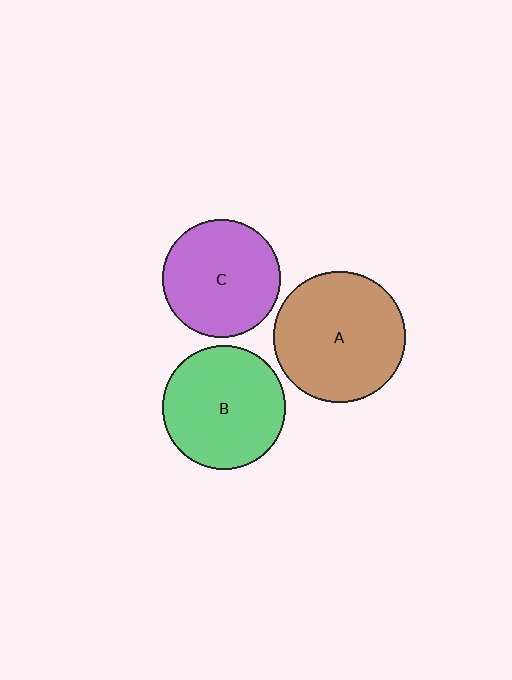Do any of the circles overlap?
No, none of the circles overlap.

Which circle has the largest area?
Circle A (brown).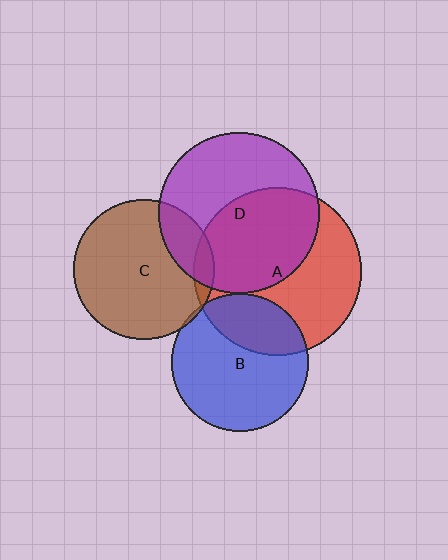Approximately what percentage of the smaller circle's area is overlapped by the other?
Approximately 30%.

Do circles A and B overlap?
Yes.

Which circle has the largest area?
Circle A (red).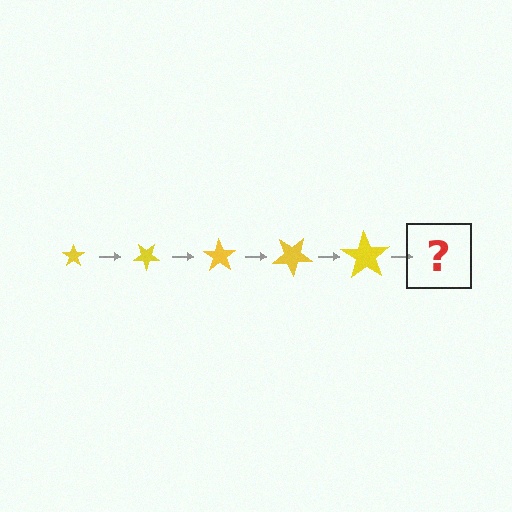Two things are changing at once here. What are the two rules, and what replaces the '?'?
The two rules are that the star grows larger each step and it rotates 35 degrees each step. The '?' should be a star, larger than the previous one and rotated 175 degrees from the start.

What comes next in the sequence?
The next element should be a star, larger than the previous one and rotated 175 degrees from the start.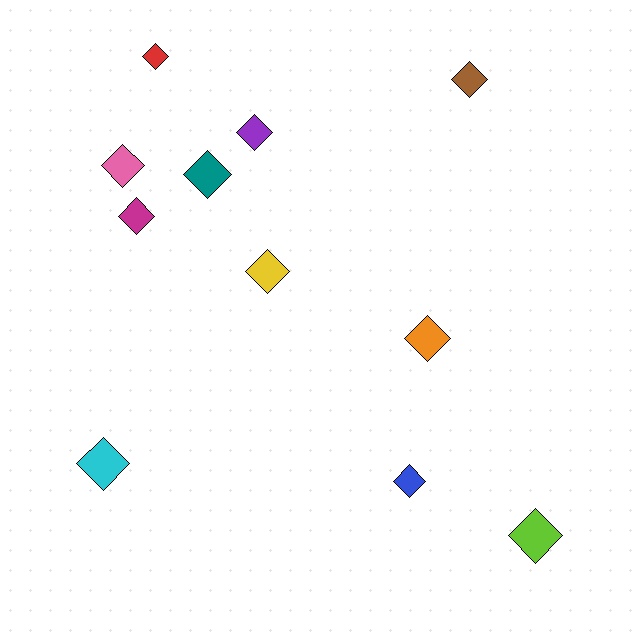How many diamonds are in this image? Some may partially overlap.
There are 11 diamonds.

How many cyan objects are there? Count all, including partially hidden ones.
There is 1 cyan object.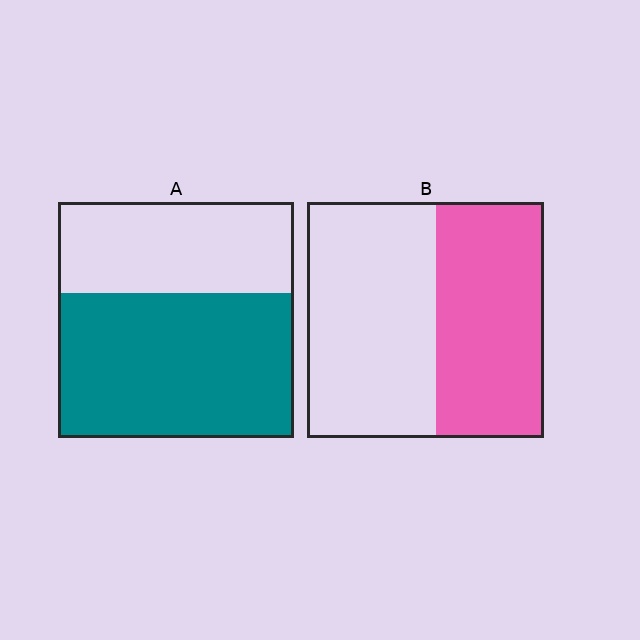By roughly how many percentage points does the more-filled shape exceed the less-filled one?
By roughly 15 percentage points (A over B).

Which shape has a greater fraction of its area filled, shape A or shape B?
Shape A.